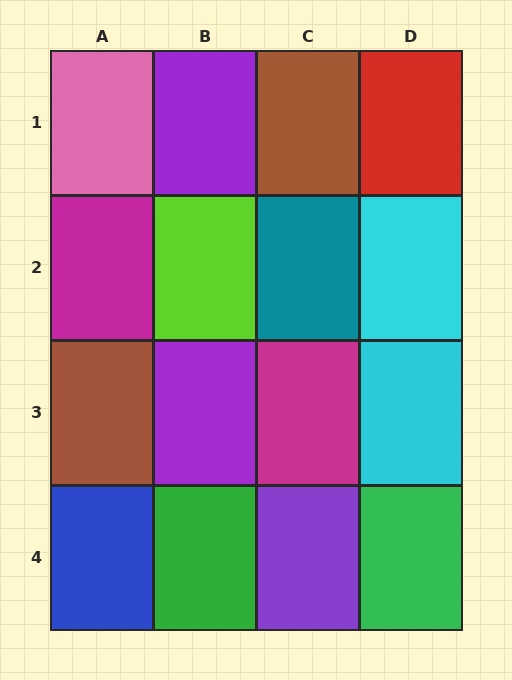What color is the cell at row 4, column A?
Blue.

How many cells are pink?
1 cell is pink.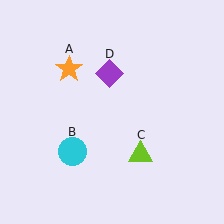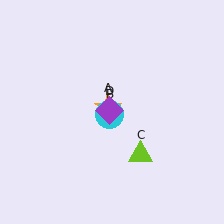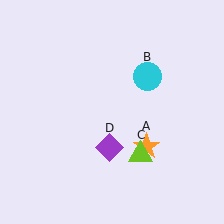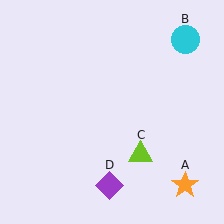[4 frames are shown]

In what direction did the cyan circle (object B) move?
The cyan circle (object B) moved up and to the right.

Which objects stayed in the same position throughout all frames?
Lime triangle (object C) remained stationary.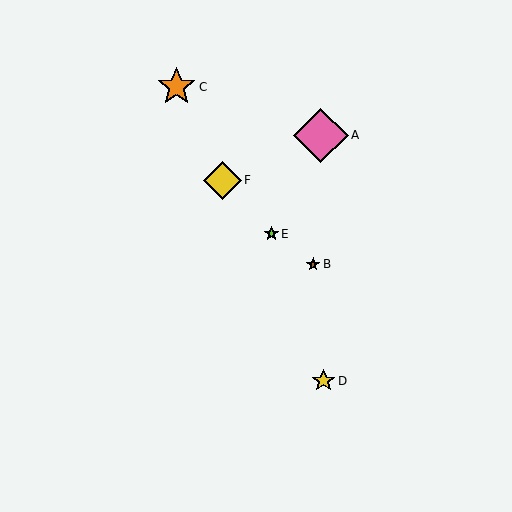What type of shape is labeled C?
Shape C is an orange star.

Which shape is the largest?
The pink diamond (labeled A) is the largest.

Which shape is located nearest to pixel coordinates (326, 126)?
The pink diamond (labeled A) at (321, 135) is nearest to that location.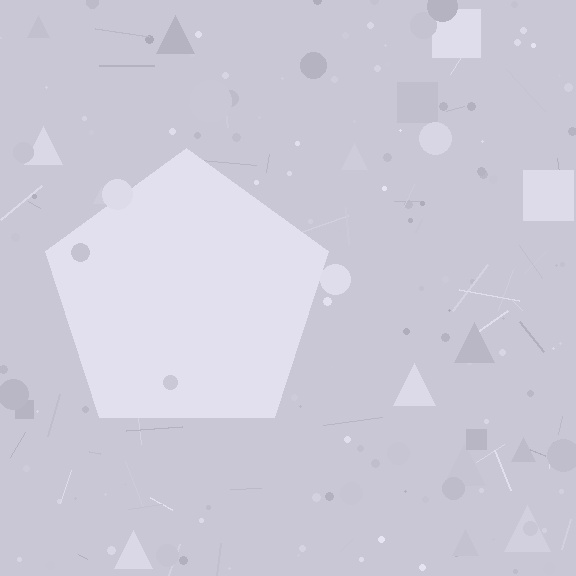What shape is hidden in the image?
A pentagon is hidden in the image.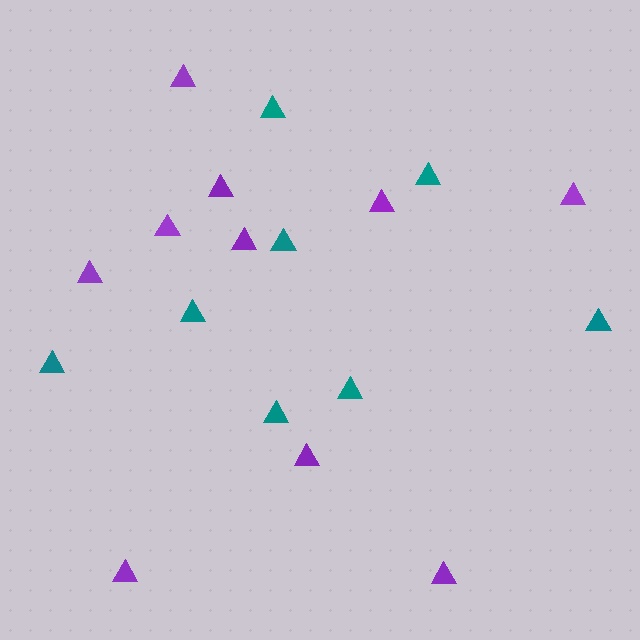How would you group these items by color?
There are 2 groups: one group of teal triangles (8) and one group of purple triangles (10).